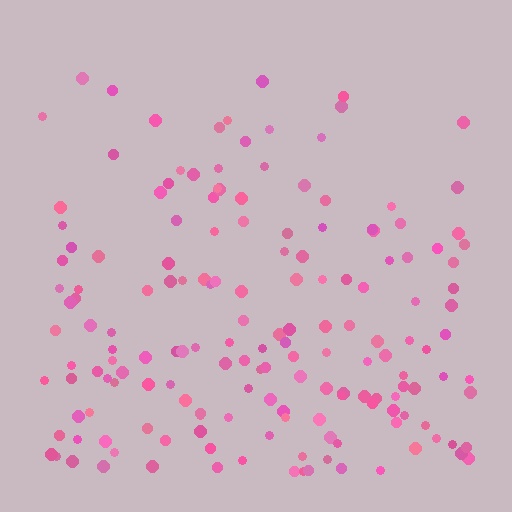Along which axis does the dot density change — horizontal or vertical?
Vertical.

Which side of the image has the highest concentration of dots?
The bottom.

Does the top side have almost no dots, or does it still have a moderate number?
Still a moderate number, just noticeably fewer than the bottom.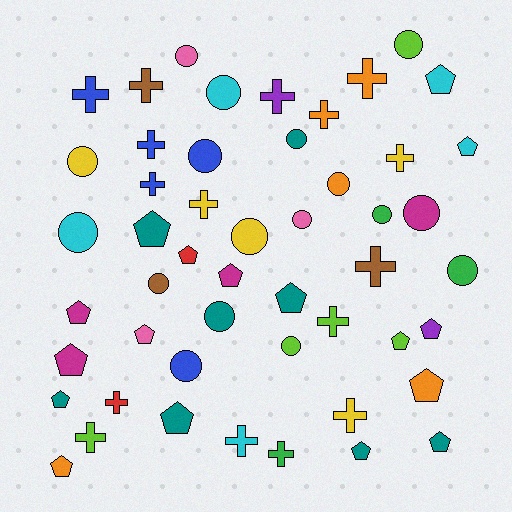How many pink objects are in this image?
There are 3 pink objects.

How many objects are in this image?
There are 50 objects.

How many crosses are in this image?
There are 16 crosses.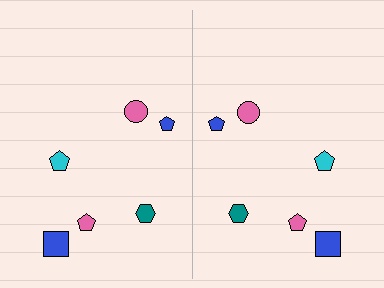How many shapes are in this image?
There are 12 shapes in this image.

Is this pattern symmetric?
Yes, this pattern has bilateral (reflection) symmetry.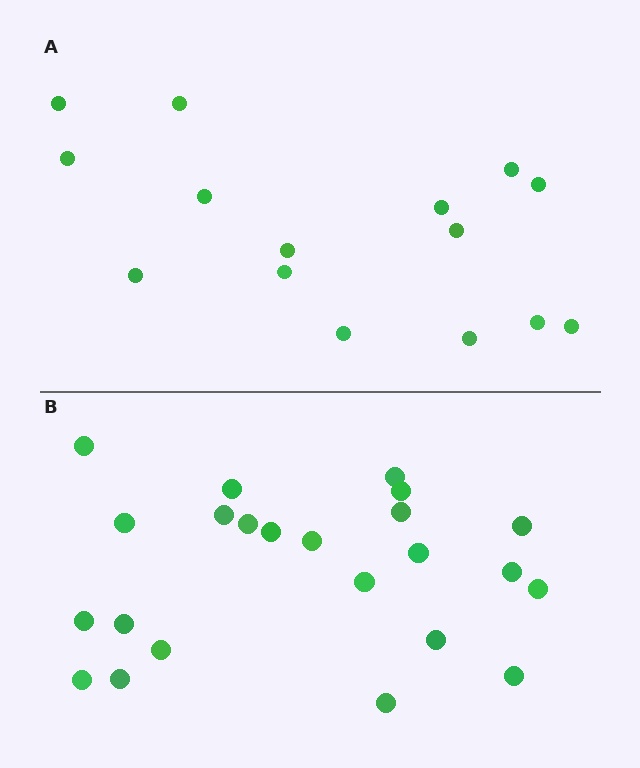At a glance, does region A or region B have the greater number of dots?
Region B (the bottom region) has more dots.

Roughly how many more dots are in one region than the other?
Region B has roughly 8 or so more dots than region A.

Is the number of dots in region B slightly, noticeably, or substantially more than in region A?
Region B has substantially more. The ratio is roughly 1.5 to 1.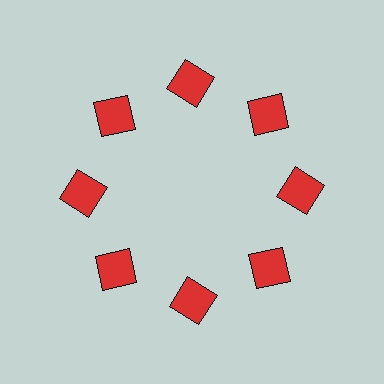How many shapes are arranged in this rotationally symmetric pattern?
There are 8 shapes, arranged in 8 groups of 1.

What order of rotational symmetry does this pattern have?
This pattern has 8-fold rotational symmetry.